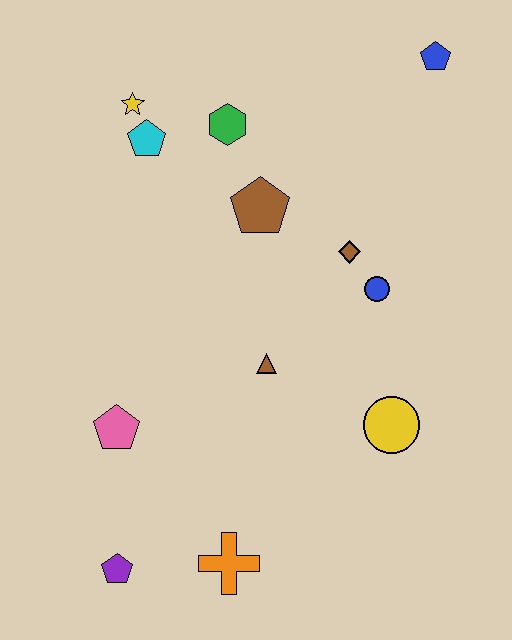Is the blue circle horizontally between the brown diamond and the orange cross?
No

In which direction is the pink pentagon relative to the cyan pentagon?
The pink pentagon is below the cyan pentagon.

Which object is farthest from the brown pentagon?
The purple pentagon is farthest from the brown pentagon.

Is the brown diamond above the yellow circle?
Yes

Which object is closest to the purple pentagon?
The orange cross is closest to the purple pentagon.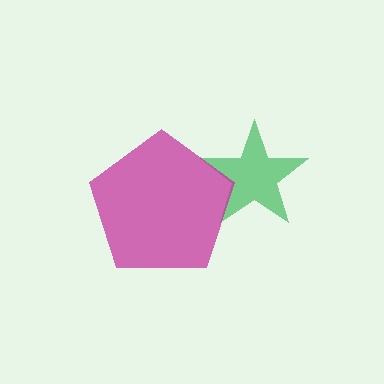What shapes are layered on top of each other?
The layered shapes are: a green star, a magenta pentagon.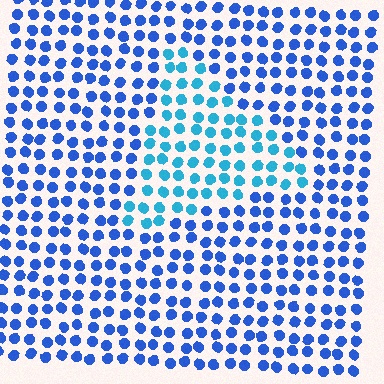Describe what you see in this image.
The image is filled with small blue elements in a uniform arrangement. A triangle-shaped region is visible where the elements are tinted to a slightly different hue, forming a subtle color boundary.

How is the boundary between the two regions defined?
The boundary is defined purely by a slight shift in hue (about 30 degrees). Spacing, size, and orientation are identical on both sides.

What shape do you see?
I see a triangle.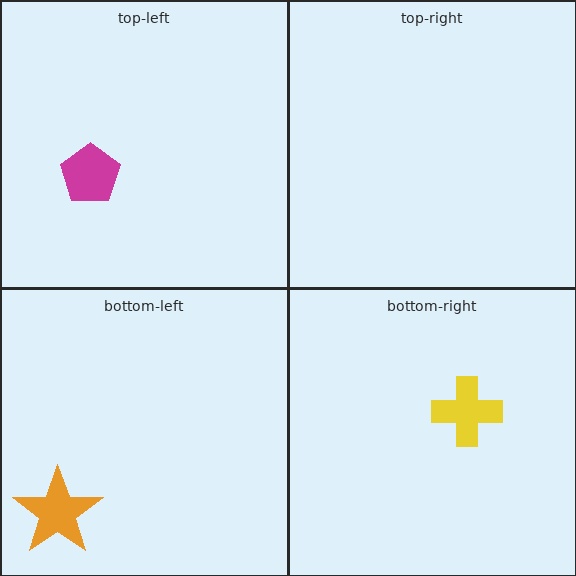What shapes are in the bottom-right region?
The yellow cross.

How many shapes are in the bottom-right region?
1.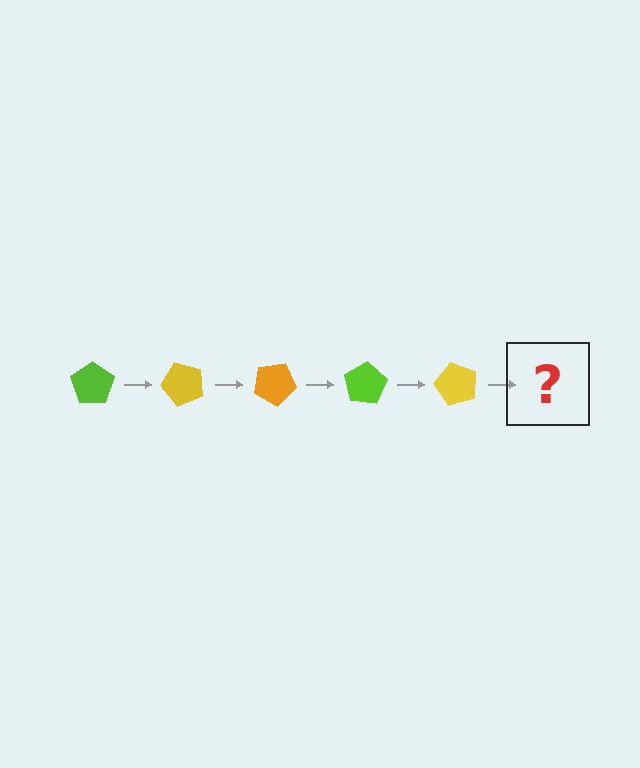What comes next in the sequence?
The next element should be an orange pentagon, rotated 250 degrees from the start.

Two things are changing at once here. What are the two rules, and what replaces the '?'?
The two rules are that it rotates 50 degrees each step and the color cycles through lime, yellow, and orange. The '?' should be an orange pentagon, rotated 250 degrees from the start.